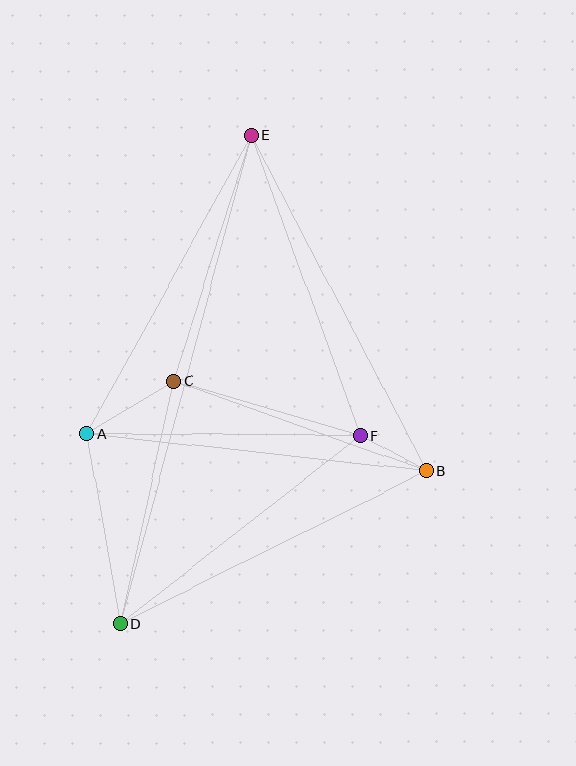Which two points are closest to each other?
Points B and F are closest to each other.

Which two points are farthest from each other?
Points D and E are farthest from each other.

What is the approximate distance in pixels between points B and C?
The distance between B and C is approximately 269 pixels.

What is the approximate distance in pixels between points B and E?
The distance between B and E is approximately 379 pixels.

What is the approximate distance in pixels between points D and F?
The distance between D and F is approximately 305 pixels.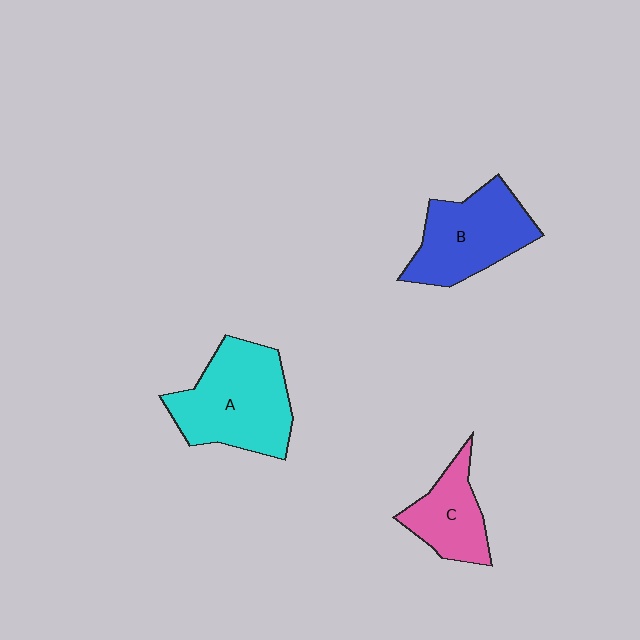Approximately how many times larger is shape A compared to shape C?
Approximately 1.8 times.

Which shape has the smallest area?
Shape C (pink).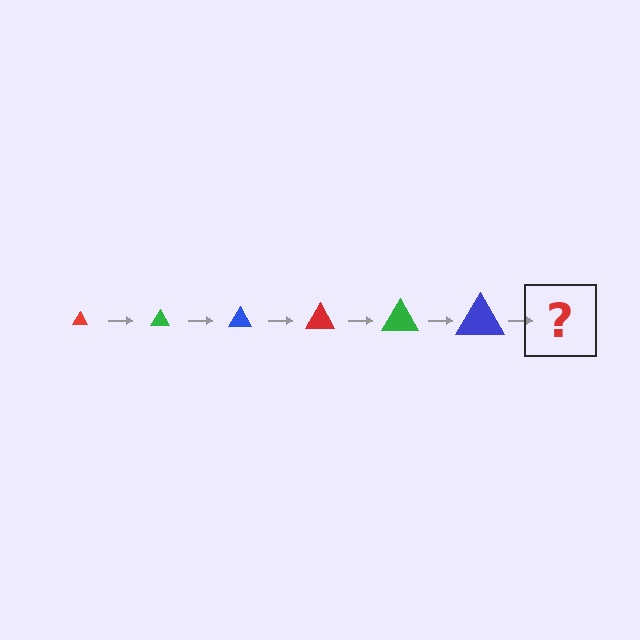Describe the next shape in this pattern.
It should be a red triangle, larger than the previous one.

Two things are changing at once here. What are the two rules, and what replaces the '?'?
The two rules are that the triangle grows larger each step and the color cycles through red, green, and blue. The '?' should be a red triangle, larger than the previous one.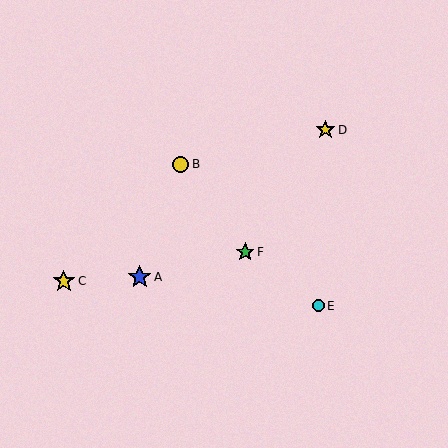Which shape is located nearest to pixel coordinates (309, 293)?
The cyan circle (labeled E) at (318, 306) is nearest to that location.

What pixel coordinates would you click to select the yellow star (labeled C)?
Click at (64, 281) to select the yellow star C.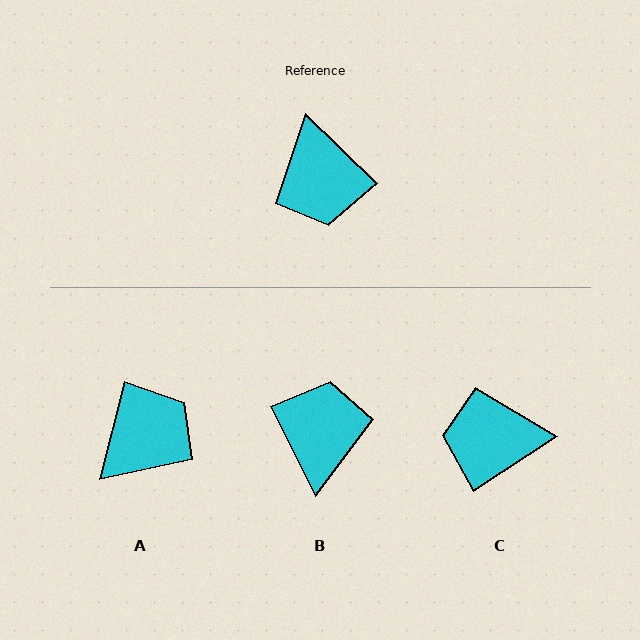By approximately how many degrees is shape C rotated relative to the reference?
Approximately 102 degrees clockwise.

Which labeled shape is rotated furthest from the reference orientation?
B, about 162 degrees away.